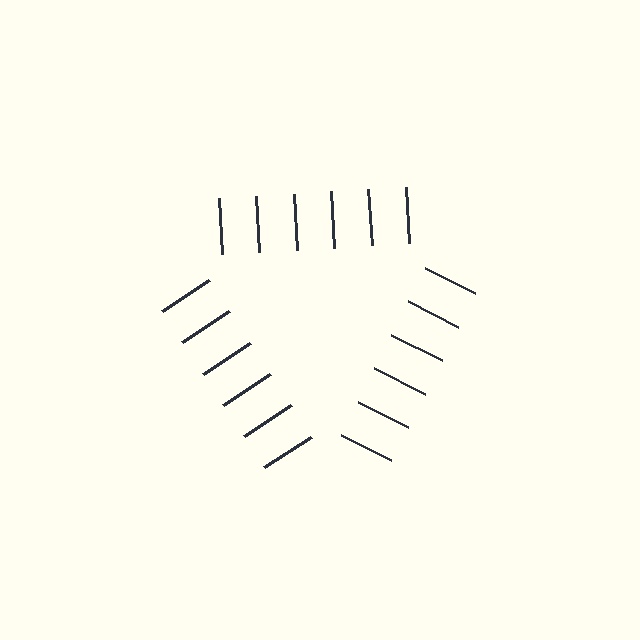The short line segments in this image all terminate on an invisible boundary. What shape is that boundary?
An illusory triangle — the line segments terminate on its edges but no continuous stroke is drawn.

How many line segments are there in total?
18 — 6 along each of the 3 edges.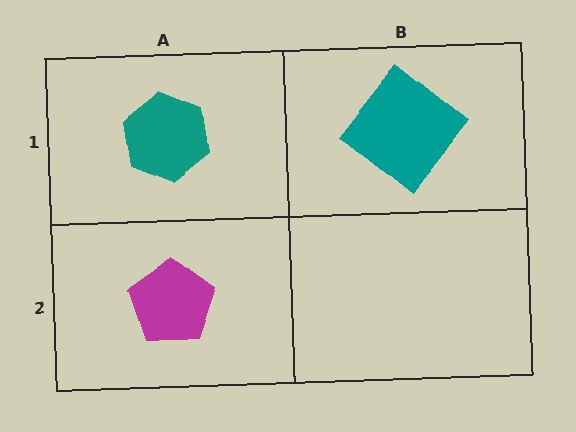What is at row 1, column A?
A teal hexagon.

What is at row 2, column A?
A magenta pentagon.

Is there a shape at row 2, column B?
No, that cell is empty.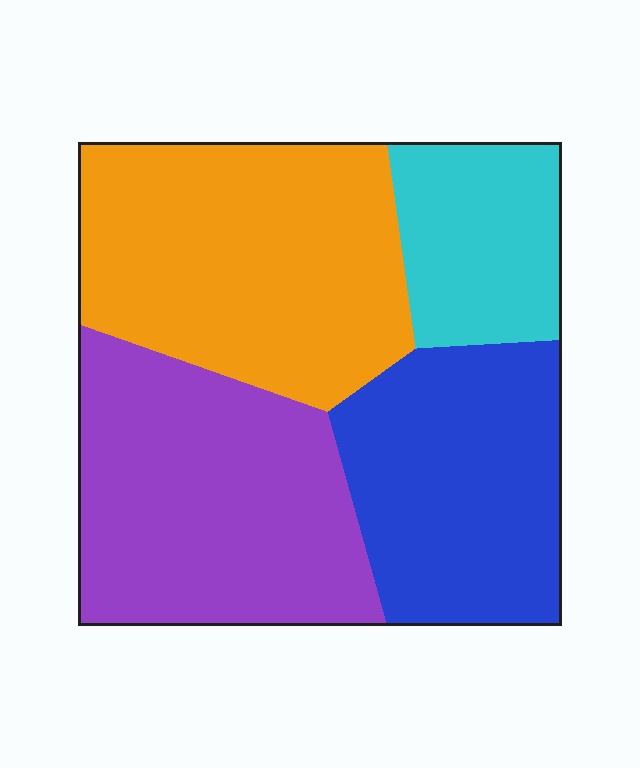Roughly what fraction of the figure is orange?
Orange covers 32% of the figure.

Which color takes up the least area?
Cyan, at roughly 15%.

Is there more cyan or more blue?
Blue.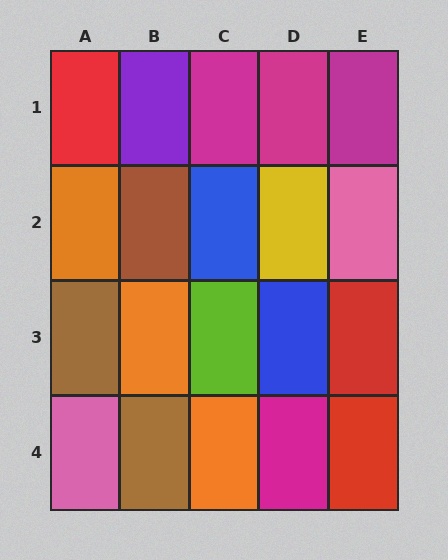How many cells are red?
3 cells are red.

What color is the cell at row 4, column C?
Orange.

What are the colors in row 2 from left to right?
Orange, brown, blue, yellow, pink.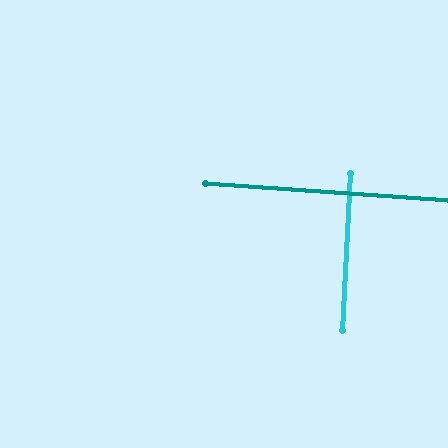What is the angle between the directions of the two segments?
Approximately 89 degrees.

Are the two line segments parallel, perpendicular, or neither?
Perpendicular — they meet at approximately 89°.